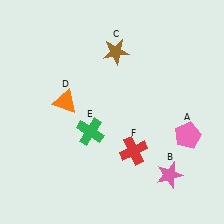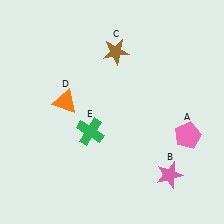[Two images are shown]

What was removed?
The red cross (F) was removed in Image 2.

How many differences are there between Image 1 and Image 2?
There is 1 difference between the two images.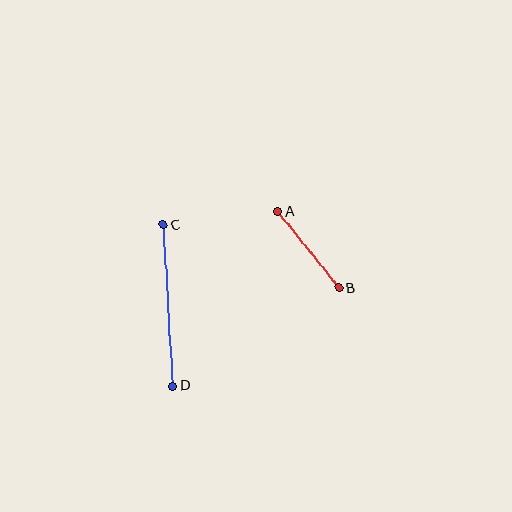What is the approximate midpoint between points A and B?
The midpoint is at approximately (308, 250) pixels.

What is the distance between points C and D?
The distance is approximately 162 pixels.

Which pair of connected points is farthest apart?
Points C and D are farthest apart.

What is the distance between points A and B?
The distance is approximately 98 pixels.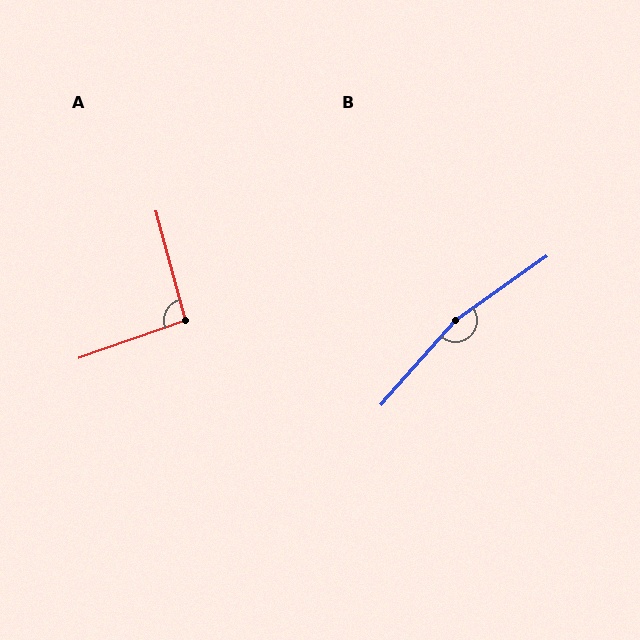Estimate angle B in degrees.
Approximately 167 degrees.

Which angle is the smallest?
A, at approximately 95 degrees.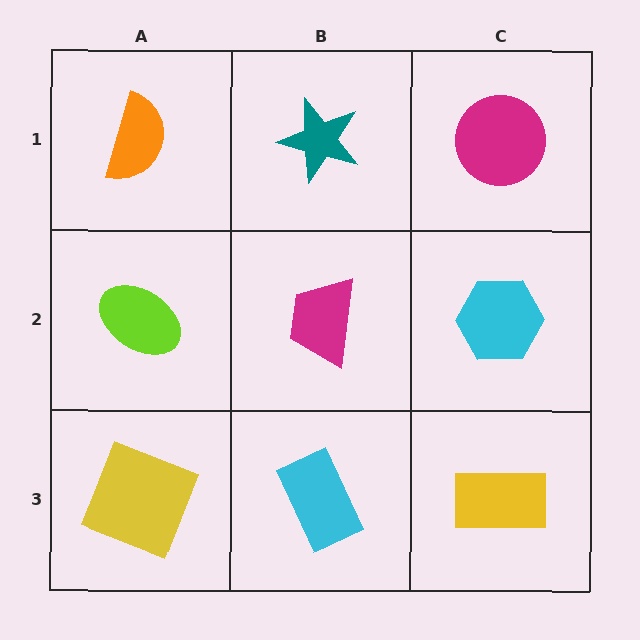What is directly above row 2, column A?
An orange semicircle.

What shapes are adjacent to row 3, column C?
A cyan hexagon (row 2, column C), a cyan rectangle (row 3, column B).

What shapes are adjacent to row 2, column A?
An orange semicircle (row 1, column A), a yellow square (row 3, column A), a magenta trapezoid (row 2, column B).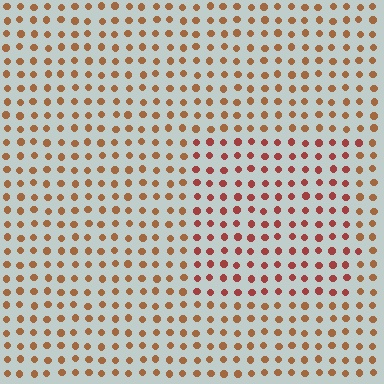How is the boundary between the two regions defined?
The boundary is defined purely by a slight shift in hue (about 25 degrees). Spacing, size, and orientation are identical on both sides.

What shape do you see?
I see a rectangle.